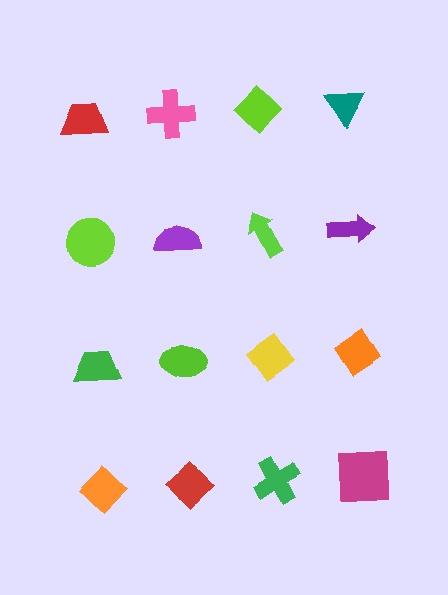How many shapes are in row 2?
4 shapes.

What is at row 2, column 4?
A purple arrow.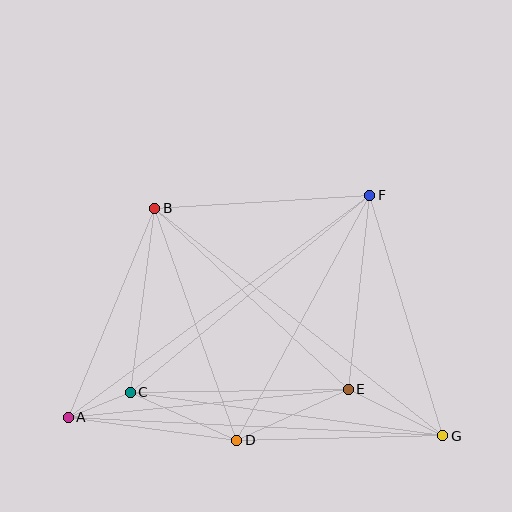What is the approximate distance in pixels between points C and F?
The distance between C and F is approximately 310 pixels.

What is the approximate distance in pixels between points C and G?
The distance between C and G is approximately 316 pixels.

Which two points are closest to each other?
Points A and C are closest to each other.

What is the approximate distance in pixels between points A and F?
The distance between A and F is approximately 375 pixels.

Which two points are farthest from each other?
Points A and G are farthest from each other.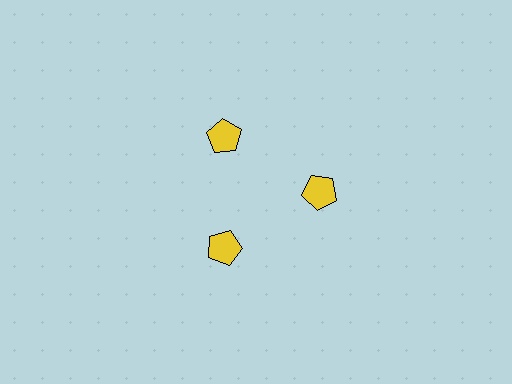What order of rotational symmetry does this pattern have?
This pattern has 3-fold rotational symmetry.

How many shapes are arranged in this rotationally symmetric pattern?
There are 3 shapes, arranged in 3 groups of 1.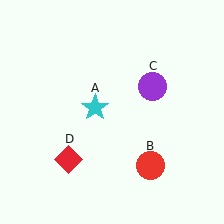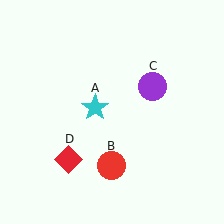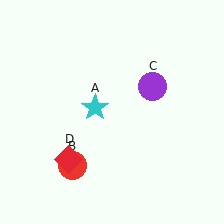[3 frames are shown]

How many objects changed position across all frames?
1 object changed position: red circle (object B).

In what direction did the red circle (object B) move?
The red circle (object B) moved left.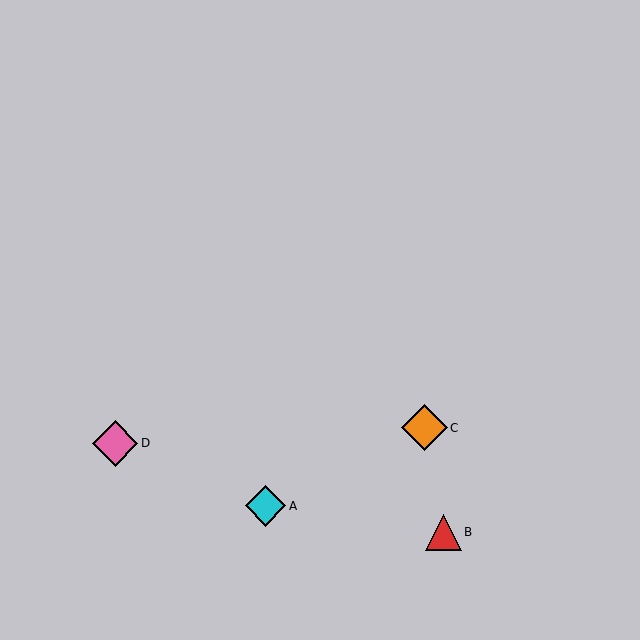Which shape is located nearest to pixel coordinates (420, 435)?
The orange diamond (labeled C) at (424, 428) is nearest to that location.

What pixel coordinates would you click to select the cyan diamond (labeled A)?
Click at (266, 506) to select the cyan diamond A.